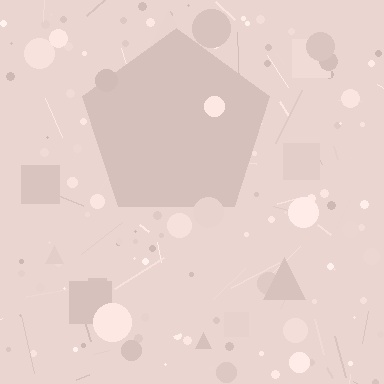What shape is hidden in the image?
A pentagon is hidden in the image.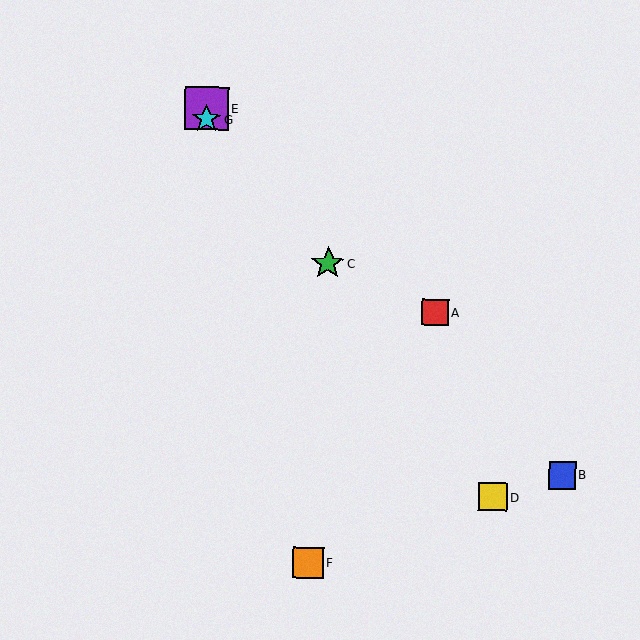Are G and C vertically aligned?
No, G is at x≈206 and C is at x≈328.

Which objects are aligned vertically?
Objects E, G are aligned vertically.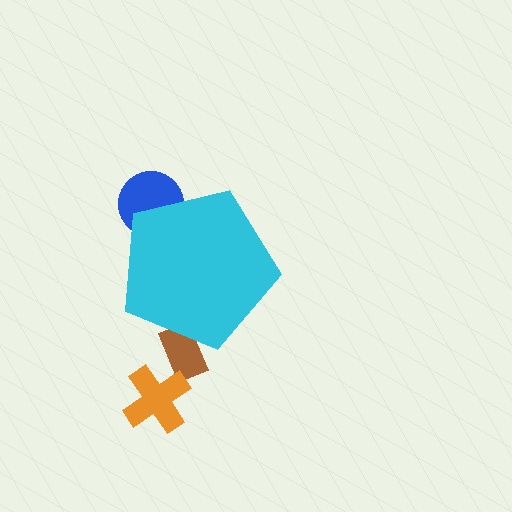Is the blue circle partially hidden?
Yes, the blue circle is partially hidden behind the cyan pentagon.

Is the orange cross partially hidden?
No, the orange cross is fully visible.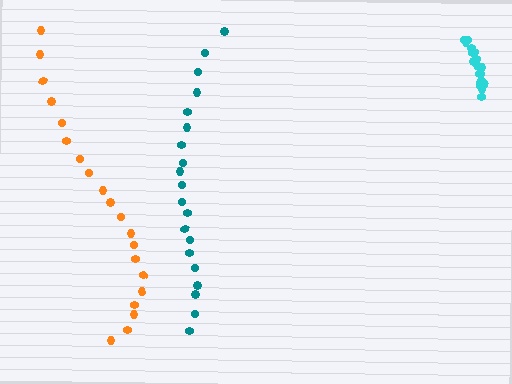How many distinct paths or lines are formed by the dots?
There are 3 distinct paths.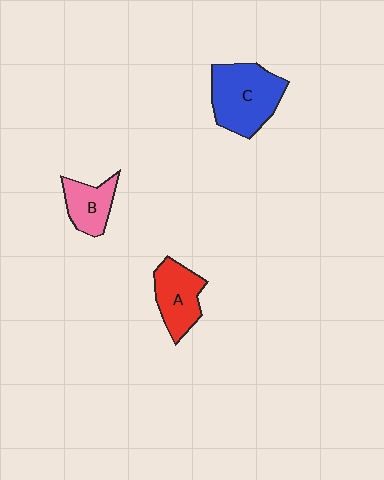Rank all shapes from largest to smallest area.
From largest to smallest: C (blue), A (red), B (pink).